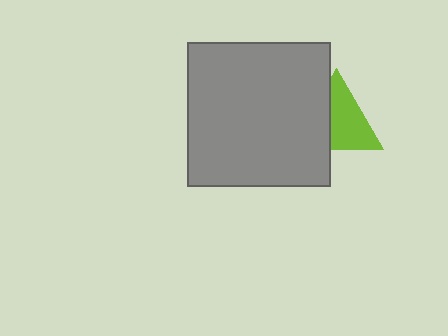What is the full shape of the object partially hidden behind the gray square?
The partially hidden object is a lime triangle.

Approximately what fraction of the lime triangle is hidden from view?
Roughly 40% of the lime triangle is hidden behind the gray square.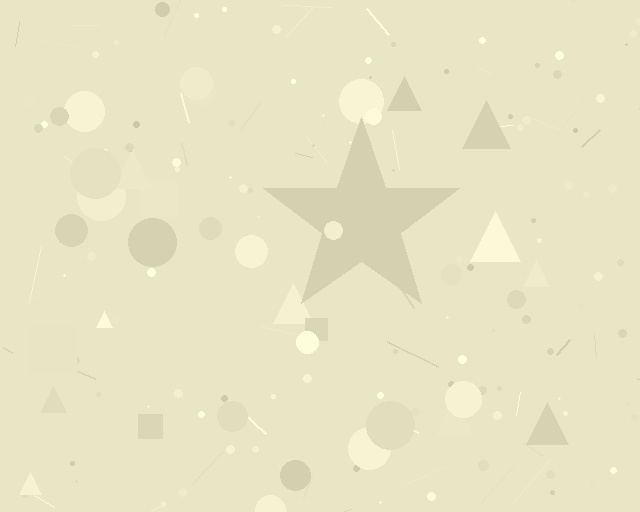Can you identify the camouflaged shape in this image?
The camouflaged shape is a star.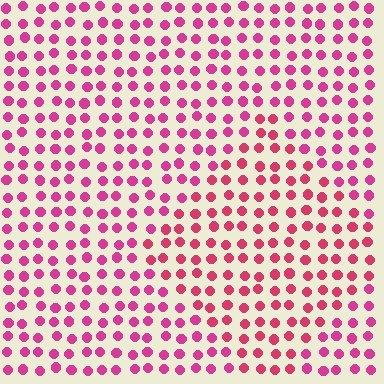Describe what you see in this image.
The image is filled with small magenta elements in a uniform arrangement. A diamond-shaped region is visible where the elements are tinted to a slightly different hue, forming a subtle color boundary.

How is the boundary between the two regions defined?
The boundary is defined purely by a slight shift in hue (about 18 degrees). Spacing, size, and orientation are identical on both sides.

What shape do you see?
I see a diamond.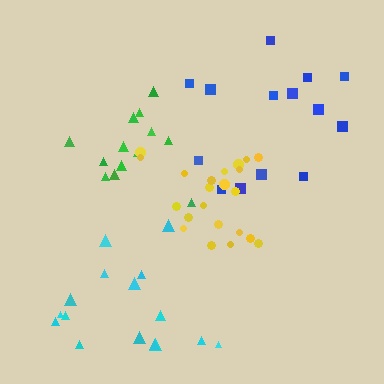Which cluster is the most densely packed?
Yellow.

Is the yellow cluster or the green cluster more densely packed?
Yellow.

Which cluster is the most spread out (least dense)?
Blue.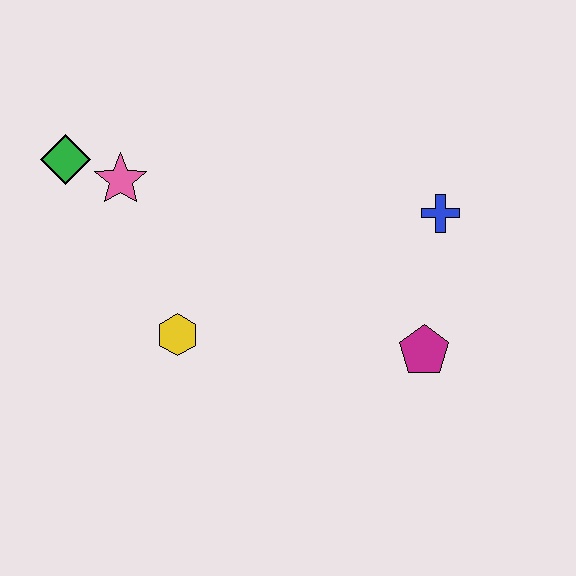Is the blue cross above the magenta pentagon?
Yes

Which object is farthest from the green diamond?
The magenta pentagon is farthest from the green diamond.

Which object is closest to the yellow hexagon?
The pink star is closest to the yellow hexagon.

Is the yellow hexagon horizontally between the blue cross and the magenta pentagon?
No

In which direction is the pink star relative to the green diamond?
The pink star is to the right of the green diamond.